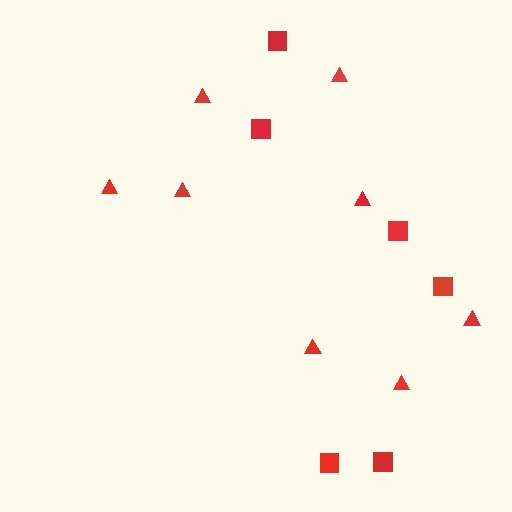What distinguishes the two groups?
There are 2 groups: one group of squares (6) and one group of triangles (8).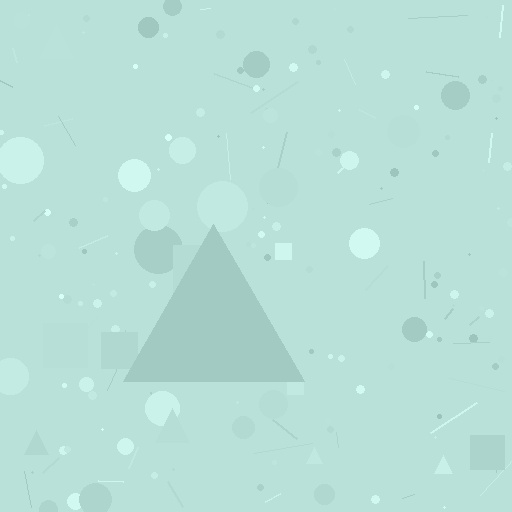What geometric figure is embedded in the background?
A triangle is embedded in the background.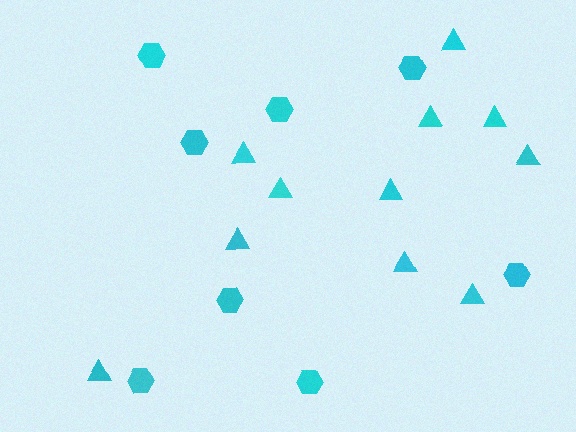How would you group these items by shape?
There are 2 groups: one group of triangles (11) and one group of hexagons (8).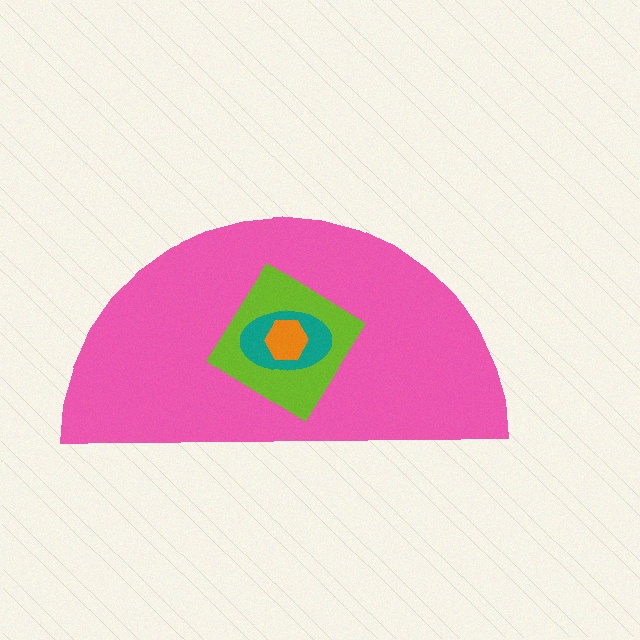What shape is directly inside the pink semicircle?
The lime diamond.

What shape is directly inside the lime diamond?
The teal ellipse.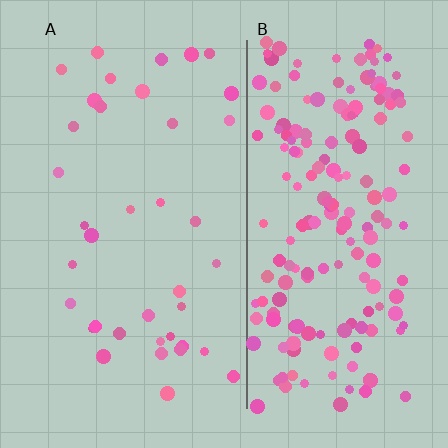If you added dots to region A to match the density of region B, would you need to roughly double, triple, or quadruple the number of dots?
Approximately quadruple.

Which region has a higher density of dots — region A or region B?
B (the right).